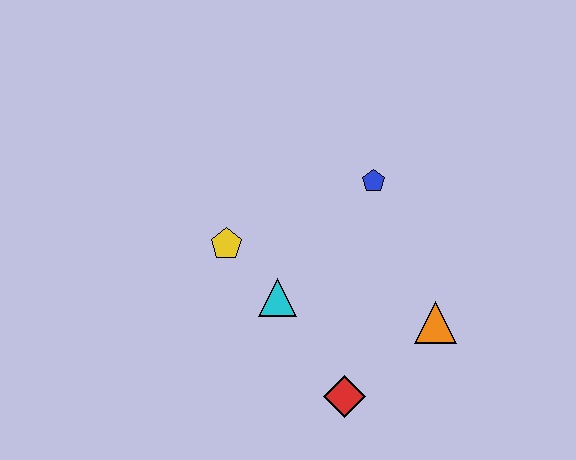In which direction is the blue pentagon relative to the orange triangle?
The blue pentagon is above the orange triangle.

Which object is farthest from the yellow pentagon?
The orange triangle is farthest from the yellow pentagon.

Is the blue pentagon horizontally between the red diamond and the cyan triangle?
No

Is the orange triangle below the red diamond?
No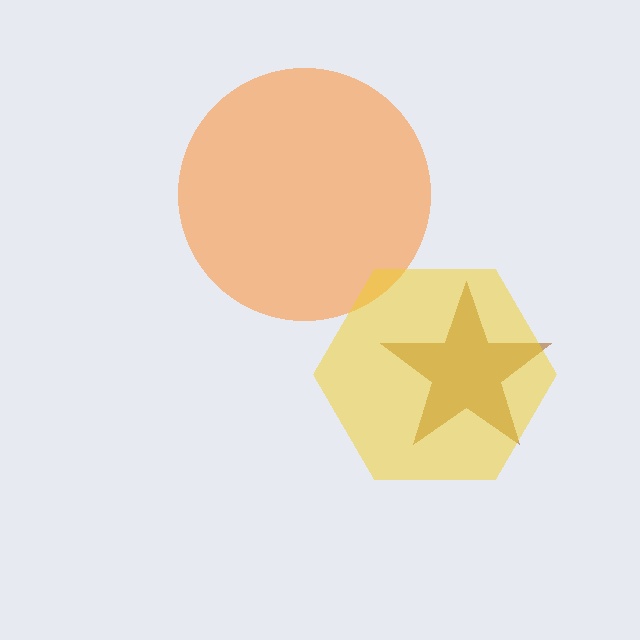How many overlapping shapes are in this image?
There are 3 overlapping shapes in the image.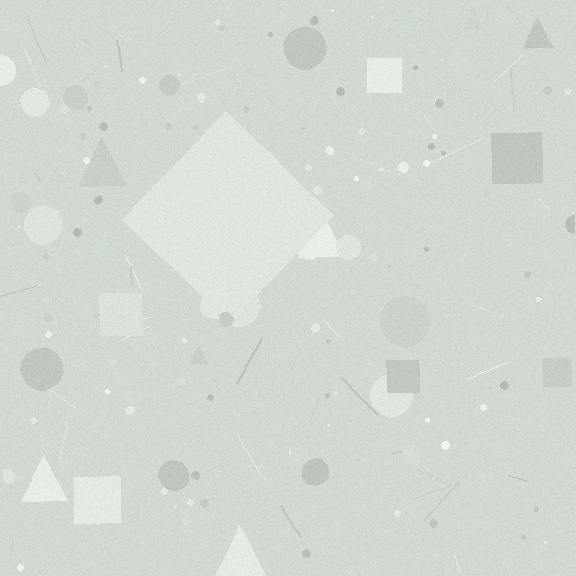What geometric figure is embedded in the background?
A diamond is embedded in the background.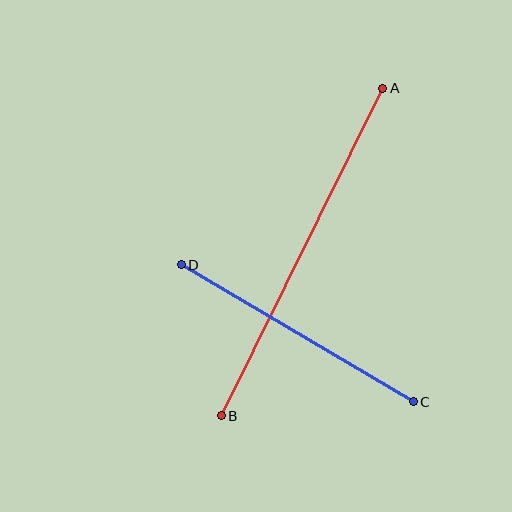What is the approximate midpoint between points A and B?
The midpoint is at approximately (302, 252) pixels.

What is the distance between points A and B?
The distance is approximately 365 pixels.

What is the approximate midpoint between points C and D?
The midpoint is at approximately (297, 333) pixels.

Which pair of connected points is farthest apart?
Points A and B are farthest apart.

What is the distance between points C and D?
The distance is approximately 270 pixels.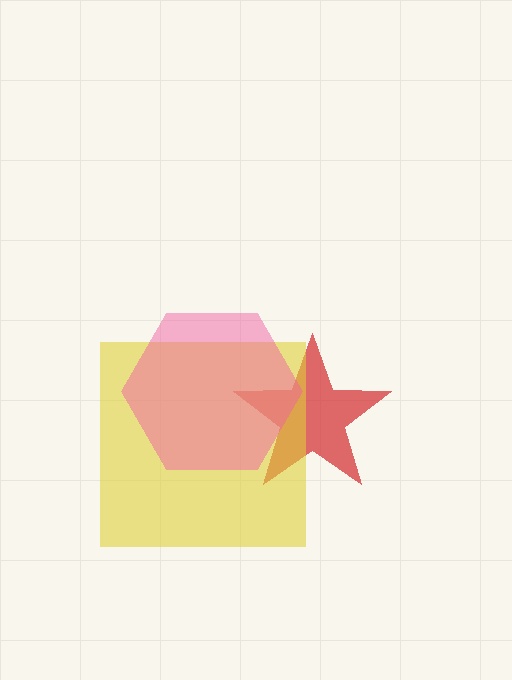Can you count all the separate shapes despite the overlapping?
Yes, there are 3 separate shapes.